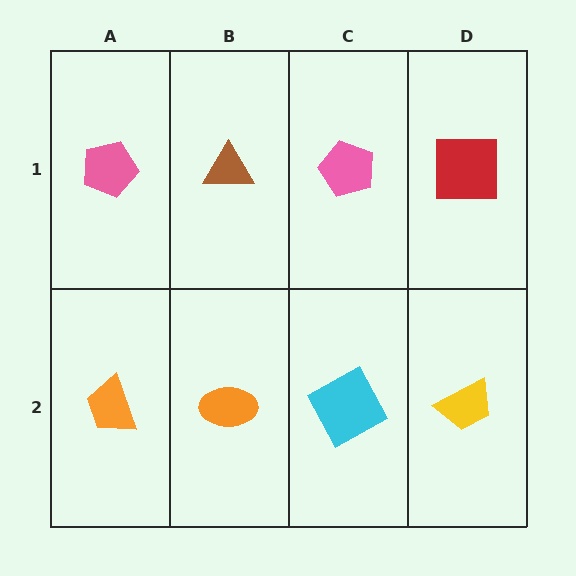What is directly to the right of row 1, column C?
A red square.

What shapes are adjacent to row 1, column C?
A cyan square (row 2, column C), a brown triangle (row 1, column B), a red square (row 1, column D).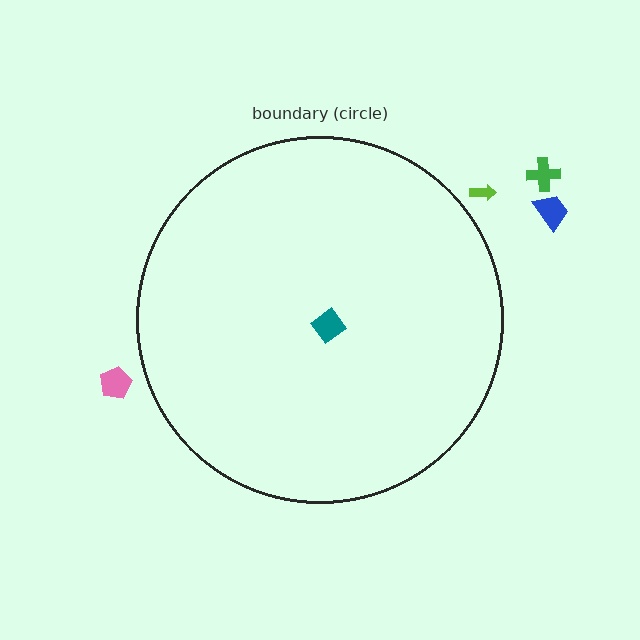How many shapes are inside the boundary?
1 inside, 4 outside.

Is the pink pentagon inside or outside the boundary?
Outside.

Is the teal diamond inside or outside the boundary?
Inside.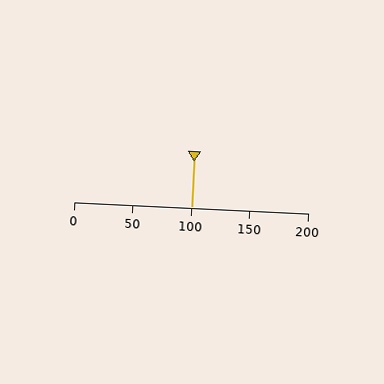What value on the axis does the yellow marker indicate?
The marker indicates approximately 100.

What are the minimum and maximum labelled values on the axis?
The axis runs from 0 to 200.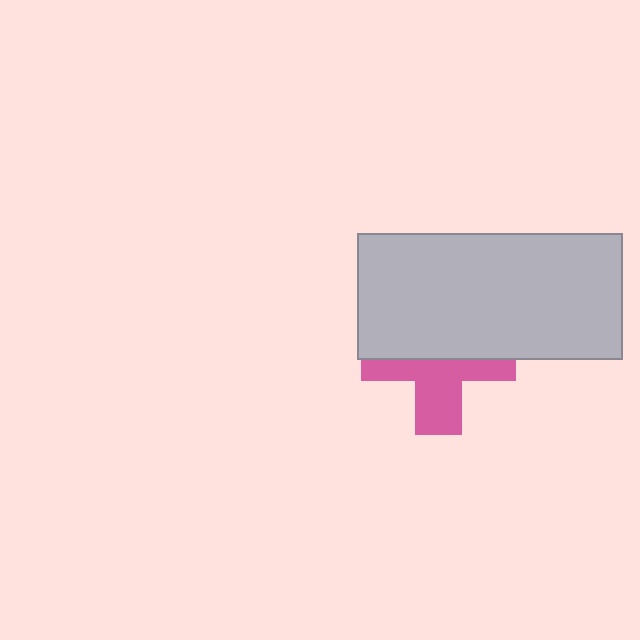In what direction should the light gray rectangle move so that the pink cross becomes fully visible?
The light gray rectangle should move up. That is the shortest direction to clear the overlap and leave the pink cross fully visible.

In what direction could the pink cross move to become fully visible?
The pink cross could move down. That would shift it out from behind the light gray rectangle entirely.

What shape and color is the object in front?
The object in front is a light gray rectangle.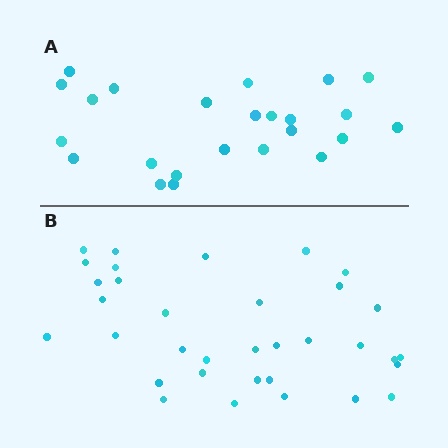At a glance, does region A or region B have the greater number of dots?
Region B (the bottom region) has more dots.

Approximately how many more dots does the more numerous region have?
Region B has roughly 10 or so more dots than region A.